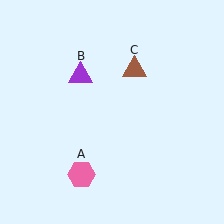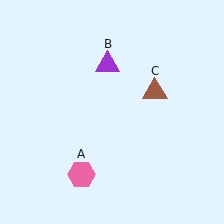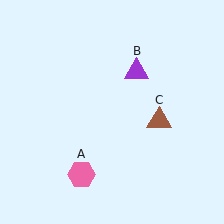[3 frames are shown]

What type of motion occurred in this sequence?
The purple triangle (object B), brown triangle (object C) rotated clockwise around the center of the scene.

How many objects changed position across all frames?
2 objects changed position: purple triangle (object B), brown triangle (object C).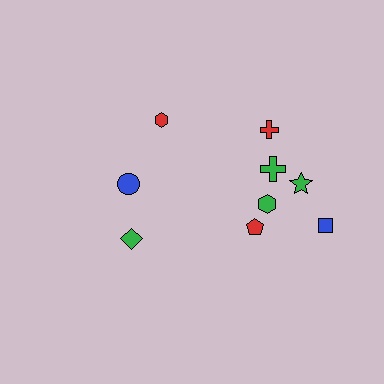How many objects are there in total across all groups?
There are 9 objects.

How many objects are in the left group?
There are 3 objects.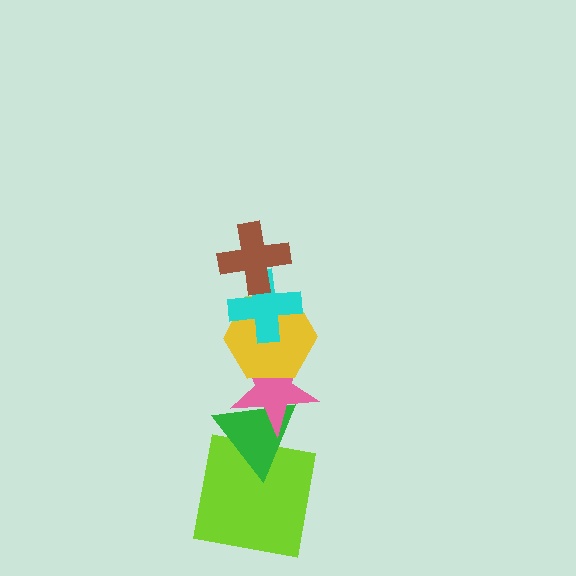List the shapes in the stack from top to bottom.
From top to bottom: the brown cross, the cyan cross, the yellow hexagon, the pink star, the green triangle, the lime square.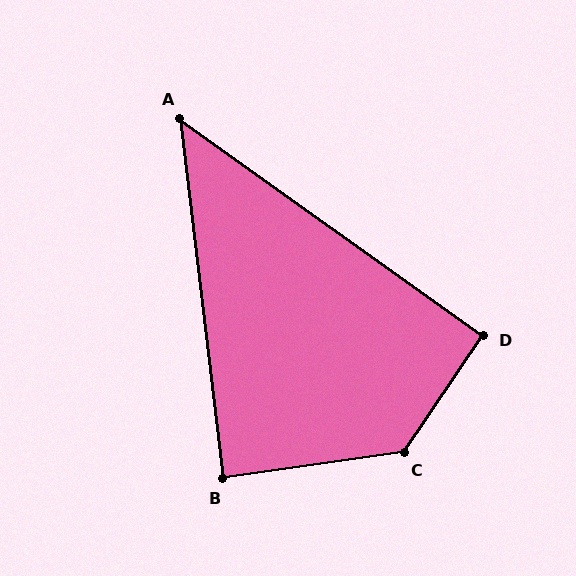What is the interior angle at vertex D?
Approximately 91 degrees (approximately right).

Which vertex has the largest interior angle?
C, at approximately 132 degrees.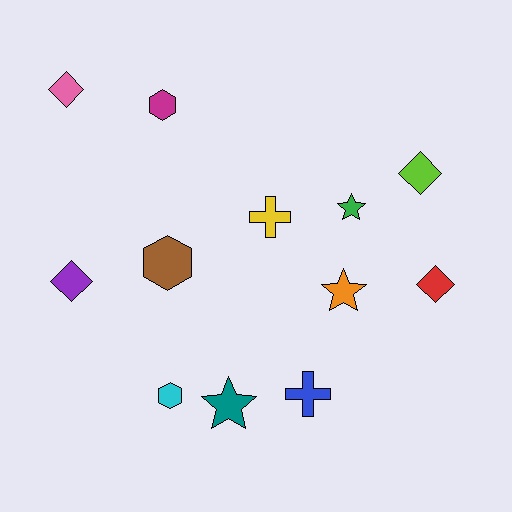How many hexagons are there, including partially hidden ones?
There are 3 hexagons.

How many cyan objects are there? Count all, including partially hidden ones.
There is 1 cyan object.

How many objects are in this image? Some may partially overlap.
There are 12 objects.